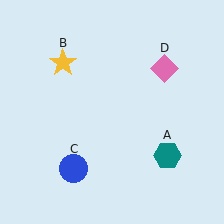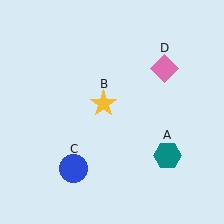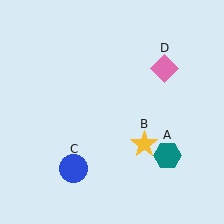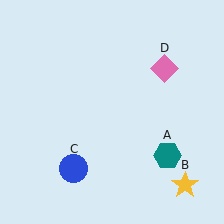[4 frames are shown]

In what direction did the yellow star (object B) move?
The yellow star (object B) moved down and to the right.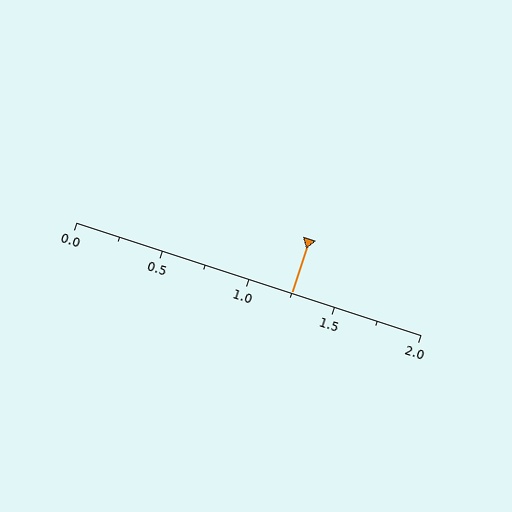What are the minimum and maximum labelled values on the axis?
The axis runs from 0.0 to 2.0.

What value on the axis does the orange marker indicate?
The marker indicates approximately 1.25.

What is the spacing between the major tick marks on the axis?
The major ticks are spaced 0.5 apart.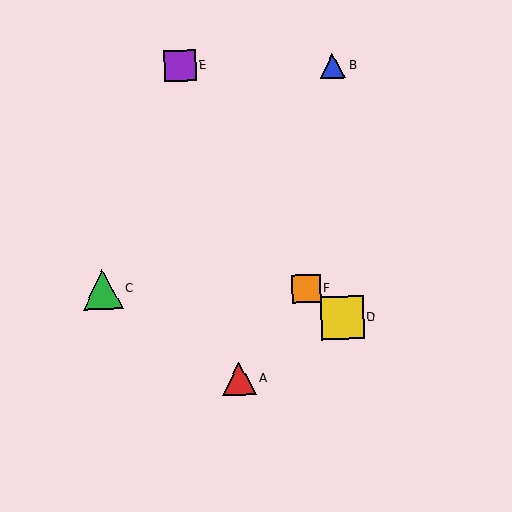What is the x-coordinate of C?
Object C is at x≈102.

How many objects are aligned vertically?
2 objects (B, D) are aligned vertically.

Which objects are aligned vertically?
Objects B, D are aligned vertically.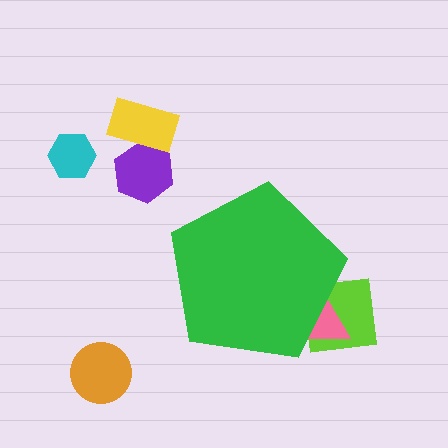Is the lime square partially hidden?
Yes, the lime square is partially hidden behind the green pentagon.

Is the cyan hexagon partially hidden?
No, the cyan hexagon is fully visible.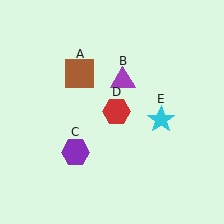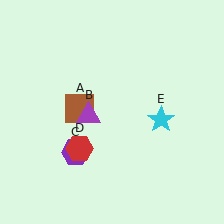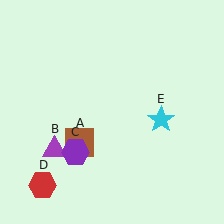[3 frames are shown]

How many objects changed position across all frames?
3 objects changed position: brown square (object A), purple triangle (object B), red hexagon (object D).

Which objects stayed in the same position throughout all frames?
Purple hexagon (object C) and cyan star (object E) remained stationary.